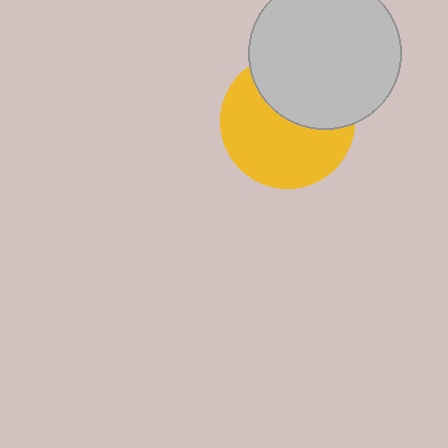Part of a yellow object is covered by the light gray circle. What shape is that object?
It is a circle.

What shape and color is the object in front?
The object in front is a light gray circle.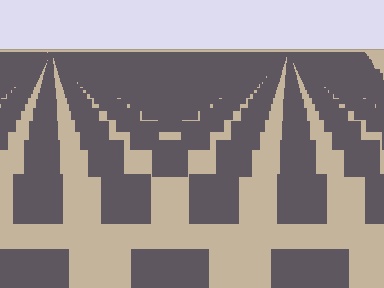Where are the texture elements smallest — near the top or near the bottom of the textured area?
Near the top.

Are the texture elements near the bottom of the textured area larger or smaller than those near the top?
Larger. Near the bottom, elements are closer to the viewer and appear at a bigger on-screen size.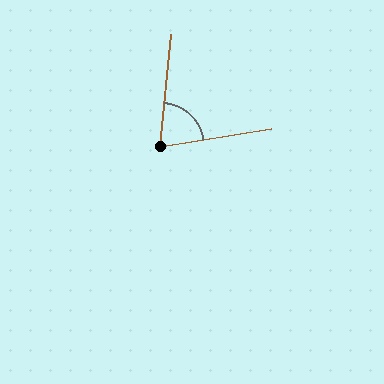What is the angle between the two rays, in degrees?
Approximately 75 degrees.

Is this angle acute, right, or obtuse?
It is acute.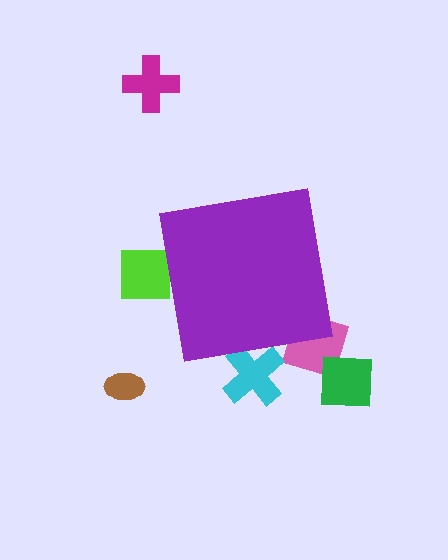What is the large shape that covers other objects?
A purple square.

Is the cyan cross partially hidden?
Yes, the cyan cross is partially hidden behind the purple square.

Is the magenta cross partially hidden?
No, the magenta cross is fully visible.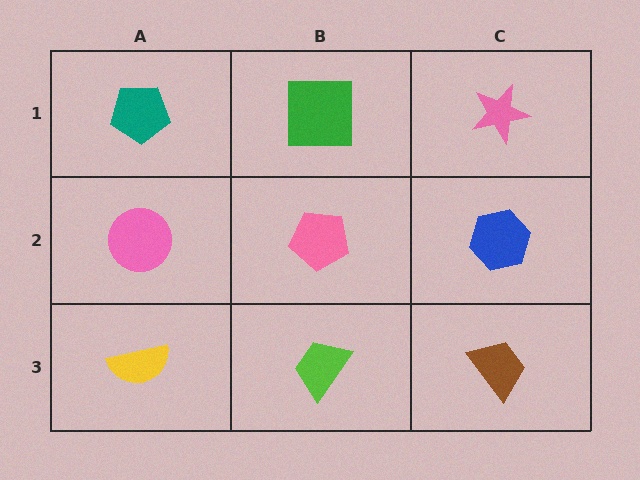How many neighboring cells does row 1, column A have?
2.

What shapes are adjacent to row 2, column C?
A pink star (row 1, column C), a brown trapezoid (row 3, column C), a pink pentagon (row 2, column B).